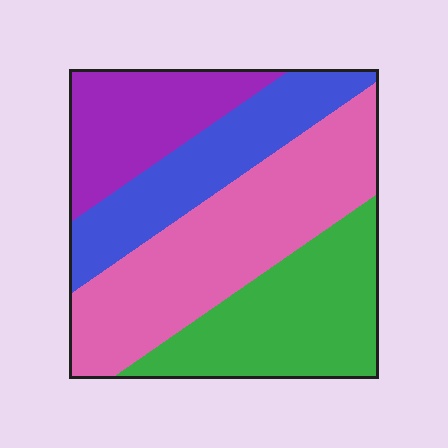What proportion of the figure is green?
Green takes up about one quarter (1/4) of the figure.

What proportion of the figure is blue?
Blue takes up about one fifth (1/5) of the figure.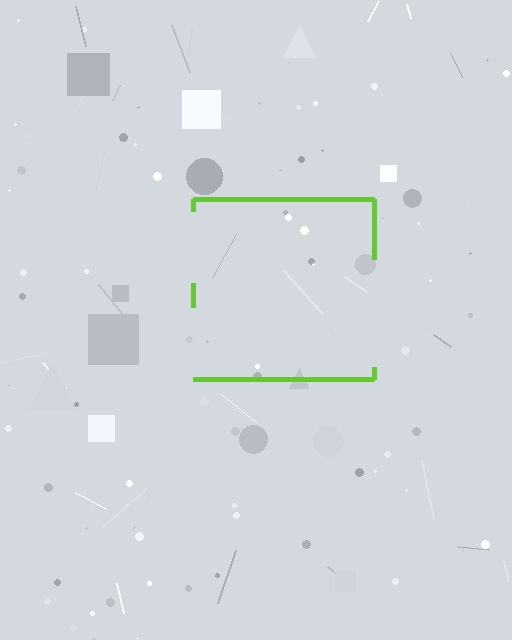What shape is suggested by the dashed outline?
The dashed outline suggests a square.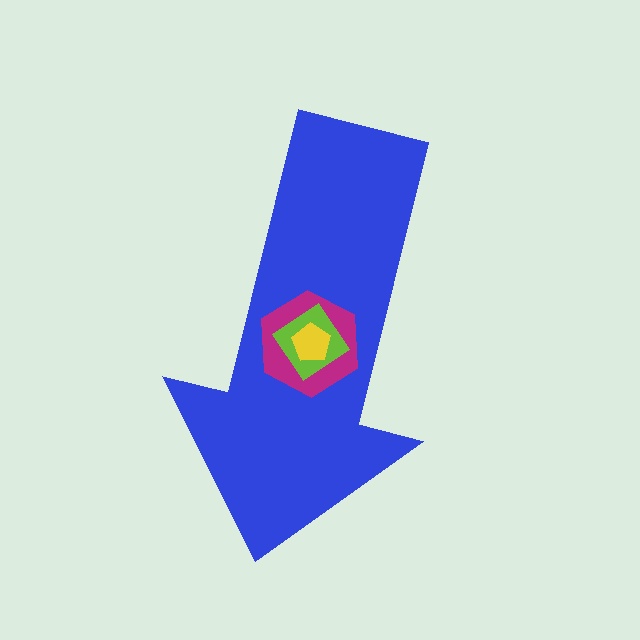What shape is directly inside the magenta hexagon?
The lime diamond.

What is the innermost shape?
The yellow pentagon.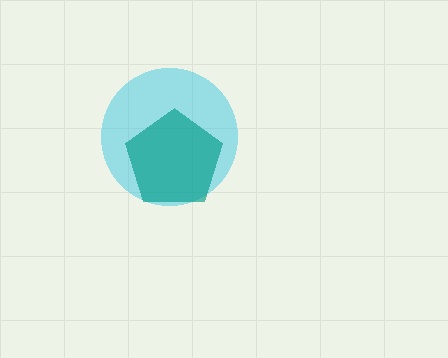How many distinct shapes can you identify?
There are 2 distinct shapes: a cyan circle, a teal pentagon.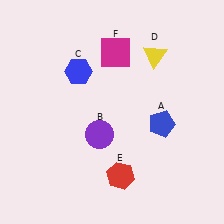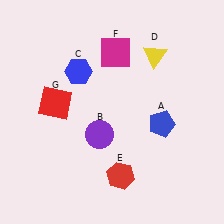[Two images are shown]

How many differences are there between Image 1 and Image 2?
There is 1 difference between the two images.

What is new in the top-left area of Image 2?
A red square (G) was added in the top-left area of Image 2.